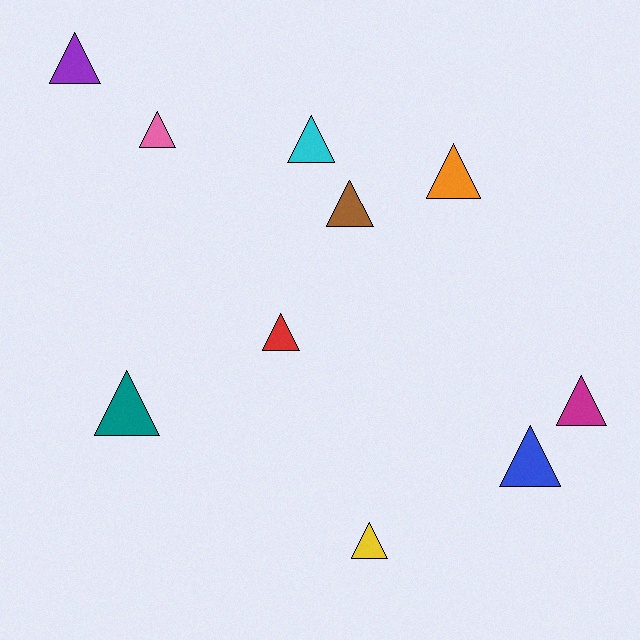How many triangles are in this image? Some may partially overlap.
There are 10 triangles.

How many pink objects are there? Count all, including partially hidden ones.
There is 1 pink object.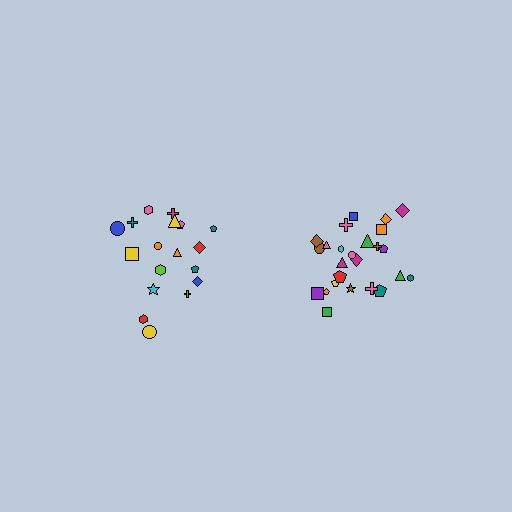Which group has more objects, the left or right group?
The right group.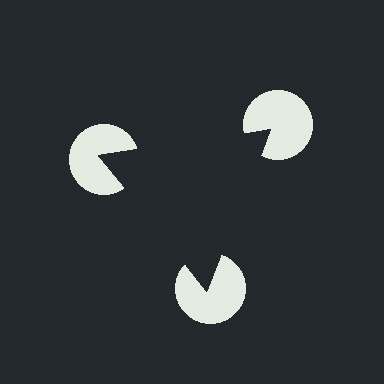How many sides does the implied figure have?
3 sides.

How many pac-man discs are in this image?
There are 3 — one at each vertex of the illusory triangle.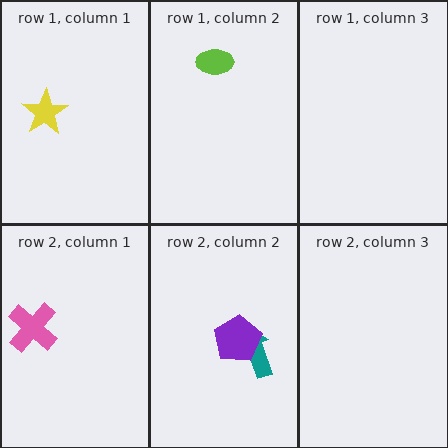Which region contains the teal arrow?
The row 2, column 2 region.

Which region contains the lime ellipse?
The row 1, column 2 region.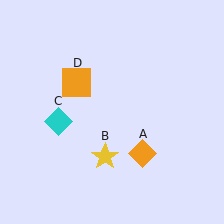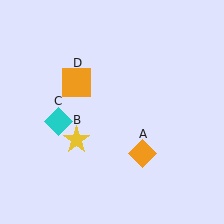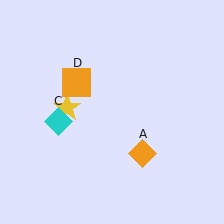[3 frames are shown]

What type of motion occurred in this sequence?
The yellow star (object B) rotated clockwise around the center of the scene.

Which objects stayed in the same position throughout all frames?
Orange diamond (object A) and cyan diamond (object C) and orange square (object D) remained stationary.